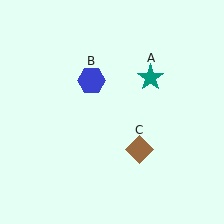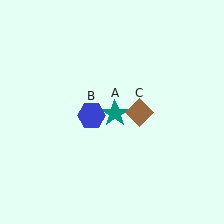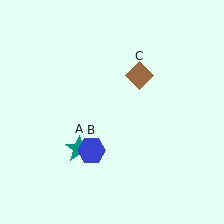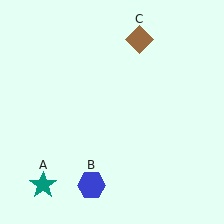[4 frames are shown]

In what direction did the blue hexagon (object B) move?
The blue hexagon (object B) moved down.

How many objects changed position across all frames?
3 objects changed position: teal star (object A), blue hexagon (object B), brown diamond (object C).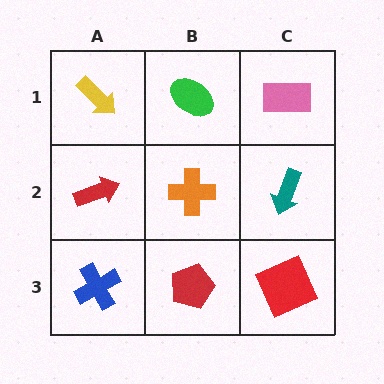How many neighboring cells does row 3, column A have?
2.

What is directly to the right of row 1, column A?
A green ellipse.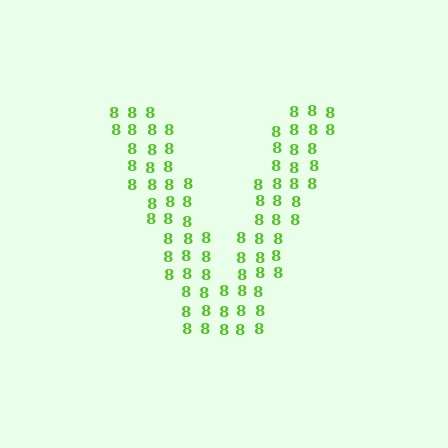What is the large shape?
The large shape is the letter V.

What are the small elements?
The small elements are digit 8's.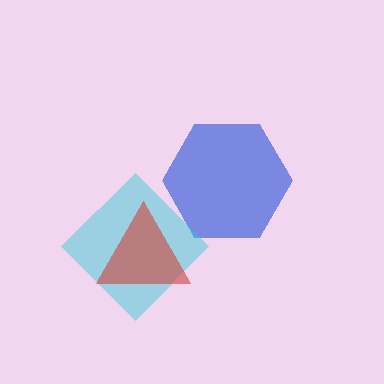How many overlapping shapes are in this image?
There are 3 overlapping shapes in the image.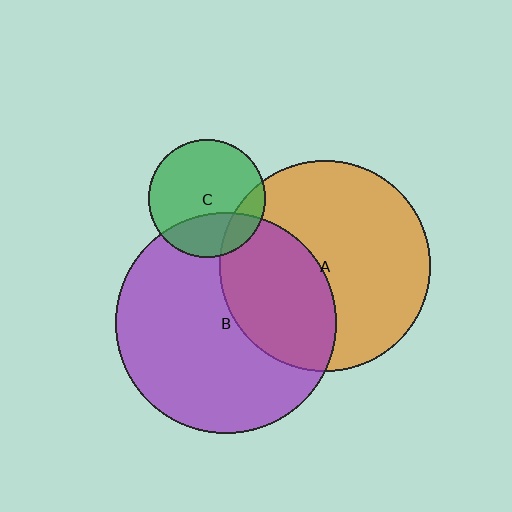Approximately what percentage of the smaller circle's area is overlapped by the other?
Approximately 15%.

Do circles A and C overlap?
Yes.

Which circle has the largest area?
Circle B (purple).